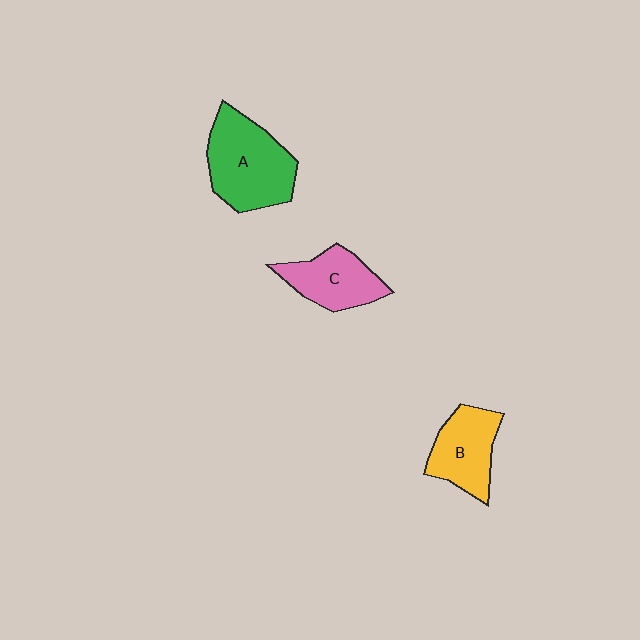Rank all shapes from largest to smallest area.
From largest to smallest: A (green), B (yellow), C (pink).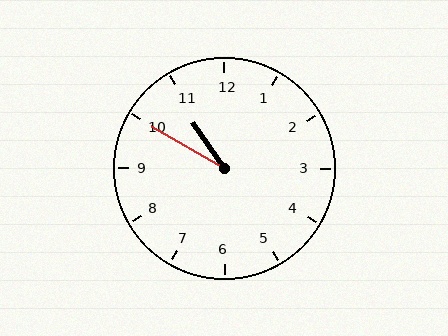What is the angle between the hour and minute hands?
Approximately 25 degrees.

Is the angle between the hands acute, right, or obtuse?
It is acute.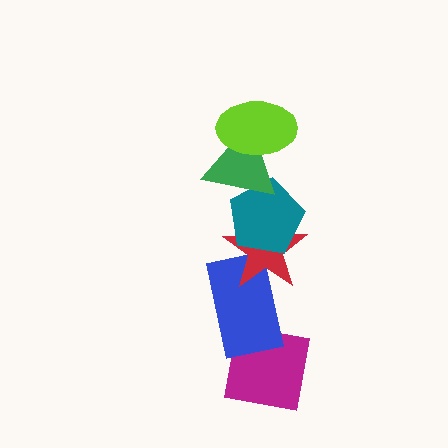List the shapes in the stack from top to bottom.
From top to bottom: the lime ellipse, the green triangle, the teal pentagon, the red star, the blue rectangle, the magenta square.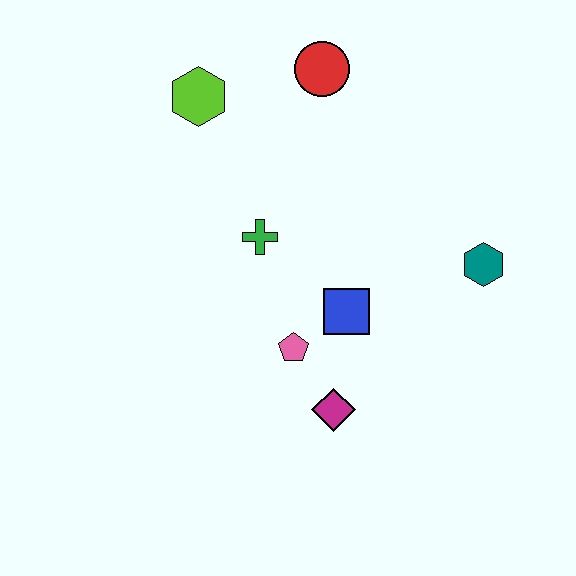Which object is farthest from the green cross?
The teal hexagon is farthest from the green cross.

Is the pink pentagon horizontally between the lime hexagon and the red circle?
Yes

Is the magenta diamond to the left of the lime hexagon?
No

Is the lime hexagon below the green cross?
No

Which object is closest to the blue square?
The pink pentagon is closest to the blue square.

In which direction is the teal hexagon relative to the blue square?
The teal hexagon is to the right of the blue square.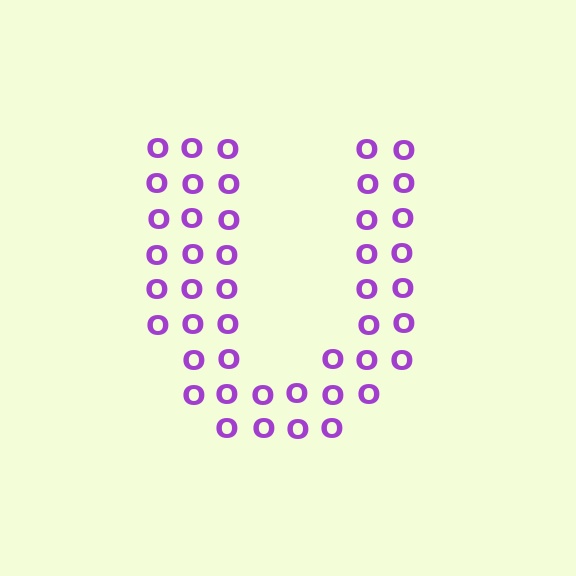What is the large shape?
The large shape is the letter U.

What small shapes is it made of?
It is made of small letter O's.